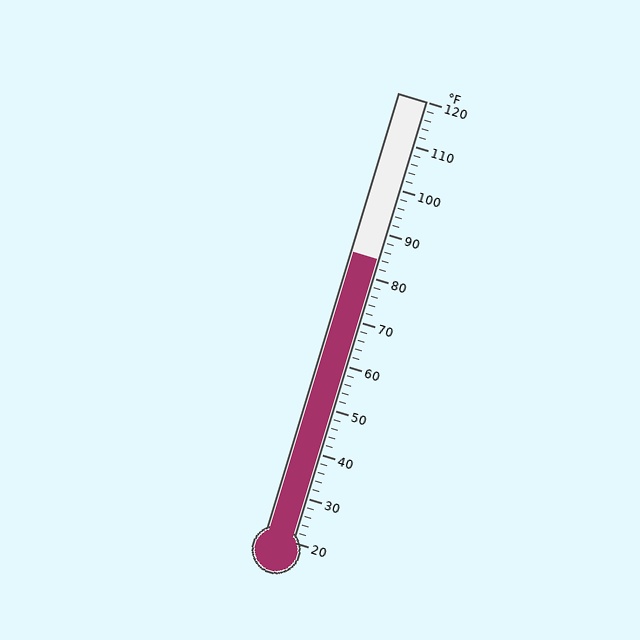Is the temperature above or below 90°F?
The temperature is below 90°F.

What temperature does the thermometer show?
The thermometer shows approximately 84°F.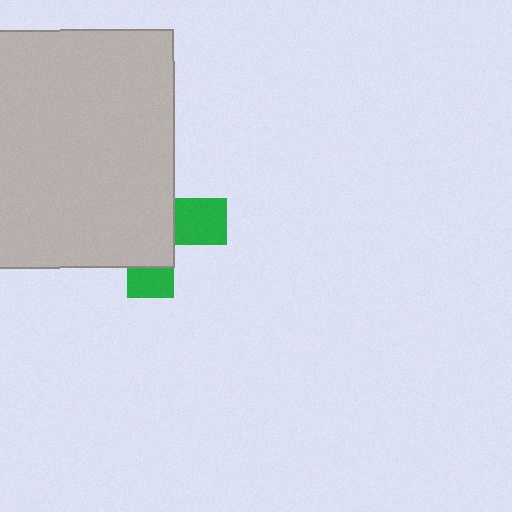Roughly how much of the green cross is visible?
A small part of it is visible (roughly 32%).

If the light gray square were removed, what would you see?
You would see the complete green cross.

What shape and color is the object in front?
The object in front is a light gray square.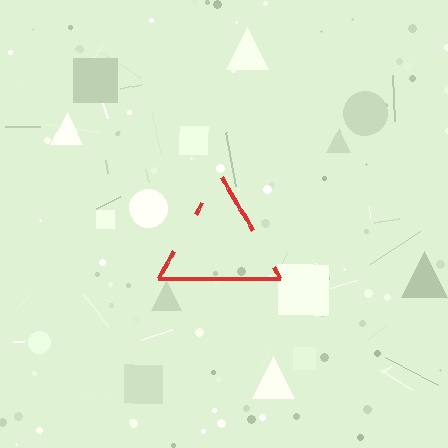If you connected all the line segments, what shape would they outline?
They would outline a triangle.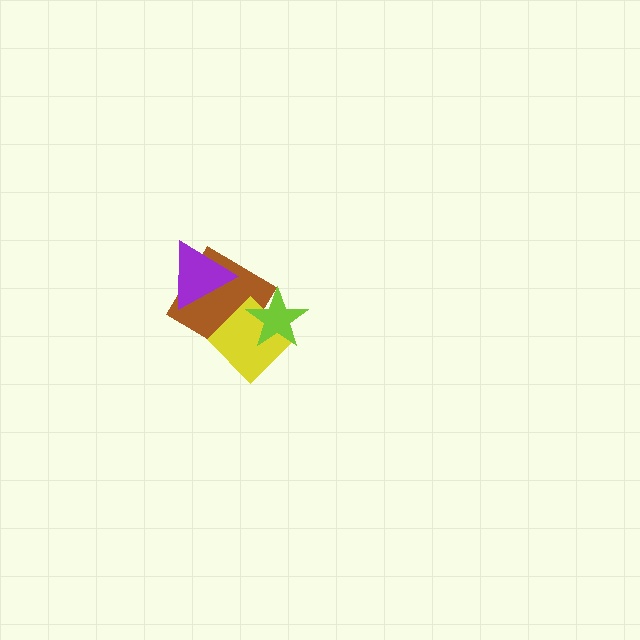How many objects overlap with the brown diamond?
3 objects overlap with the brown diamond.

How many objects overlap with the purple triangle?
1 object overlaps with the purple triangle.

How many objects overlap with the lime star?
2 objects overlap with the lime star.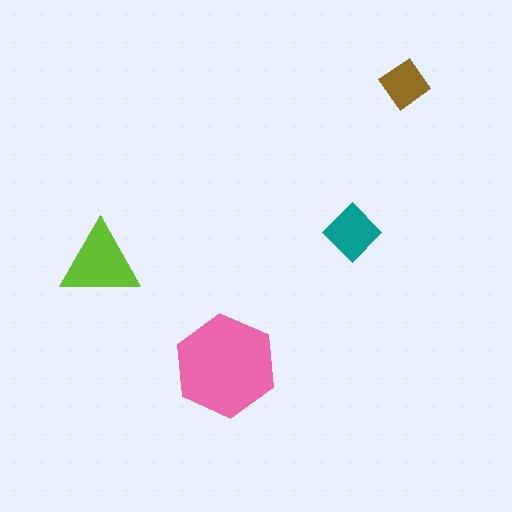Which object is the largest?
The pink hexagon.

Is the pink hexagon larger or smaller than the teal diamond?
Larger.